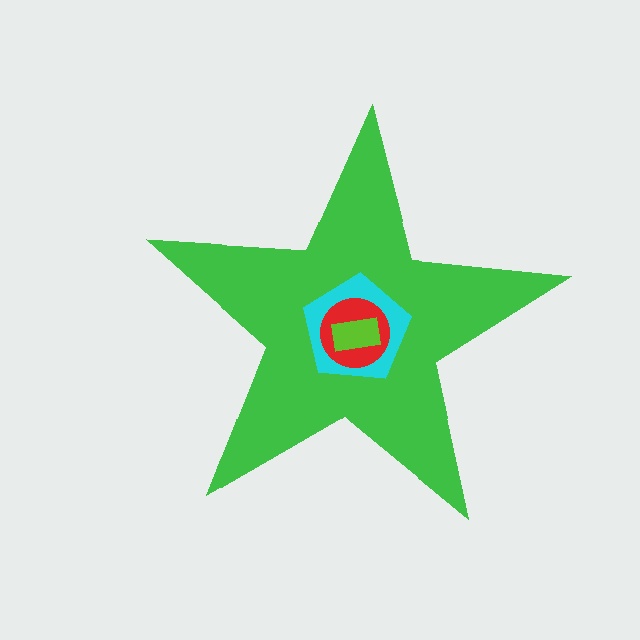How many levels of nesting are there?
4.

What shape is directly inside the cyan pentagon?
The red circle.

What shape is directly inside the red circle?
The lime rectangle.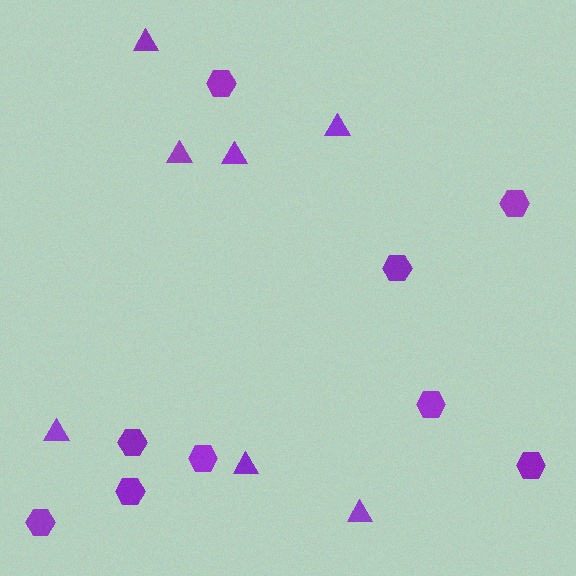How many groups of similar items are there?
There are 2 groups: one group of triangles (7) and one group of hexagons (9).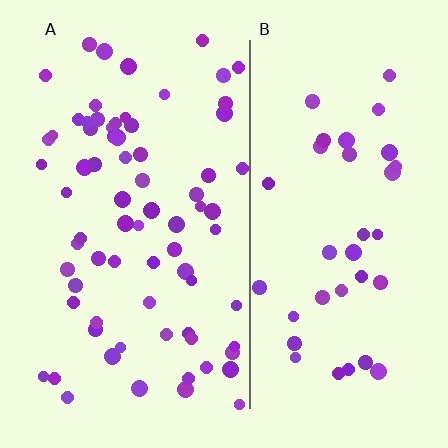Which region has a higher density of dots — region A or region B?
A (the left).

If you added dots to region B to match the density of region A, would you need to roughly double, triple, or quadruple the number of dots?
Approximately double.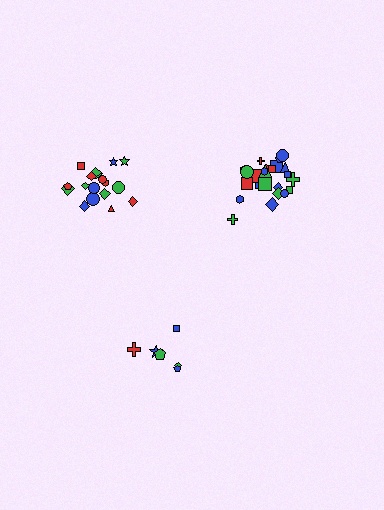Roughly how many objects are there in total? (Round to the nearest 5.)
Roughly 50 objects in total.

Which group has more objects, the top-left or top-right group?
The top-right group.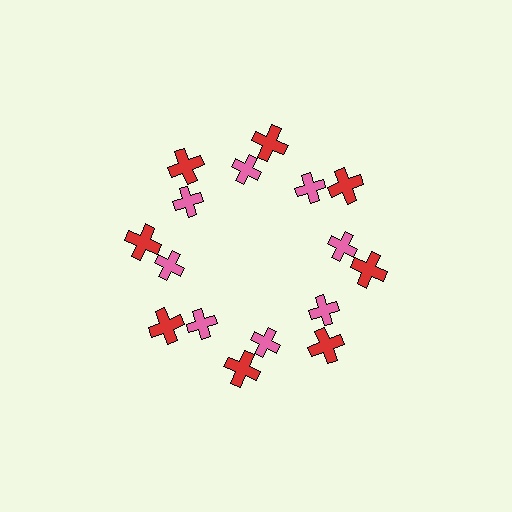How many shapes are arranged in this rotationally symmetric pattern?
There are 16 shapes, arranged in 8 groups of 2.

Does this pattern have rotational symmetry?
Yes, this pattern has 8-fold rotational symmetry. It looks the same after rotating 45 degrees around the center.